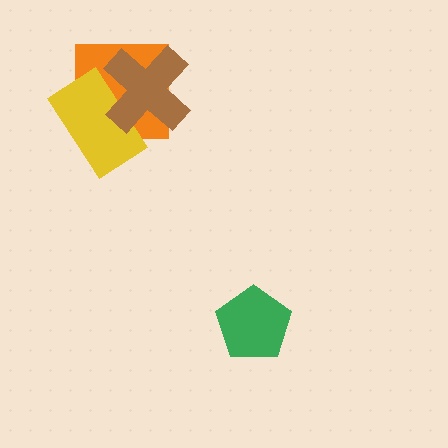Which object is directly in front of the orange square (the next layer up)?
The yellow rectangle is directly in front of the orange square.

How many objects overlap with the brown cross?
2 objects overlap with the brown cross.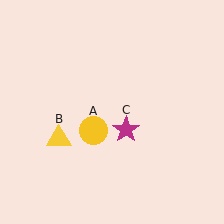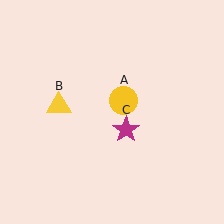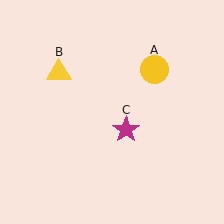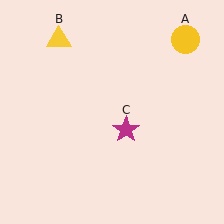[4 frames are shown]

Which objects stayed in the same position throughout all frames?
Magenta star (object C) remained stationary.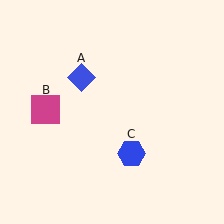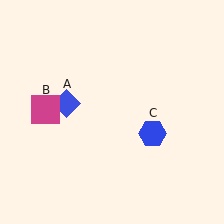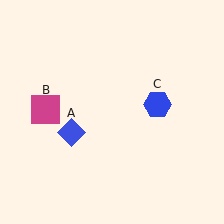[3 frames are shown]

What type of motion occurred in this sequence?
The blue diamond (object A), blue hexagon (object C) rotated counterclockwise around the center of the scene.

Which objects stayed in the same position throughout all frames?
Magenta square (object B) remained stationary.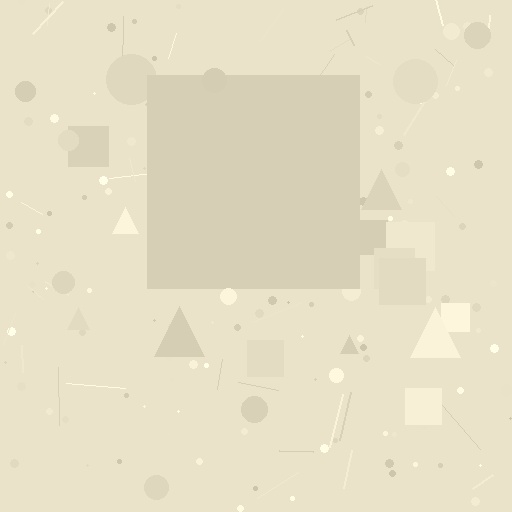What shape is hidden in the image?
A square is hidden in the image.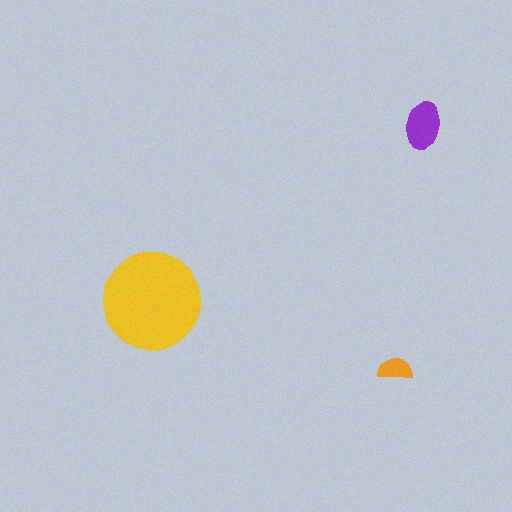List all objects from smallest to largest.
The orange semicircle, the purple ellipse, the yellow circle.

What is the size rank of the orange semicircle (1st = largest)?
3rd.